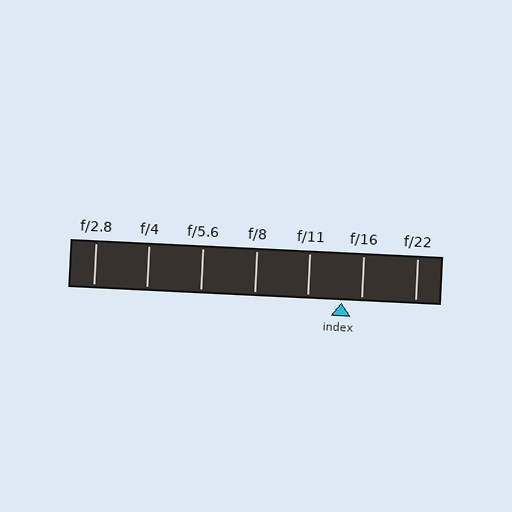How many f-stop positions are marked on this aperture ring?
There are 7 f-stop positions marked.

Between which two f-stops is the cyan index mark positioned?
The index mark is between f/11 and f/16.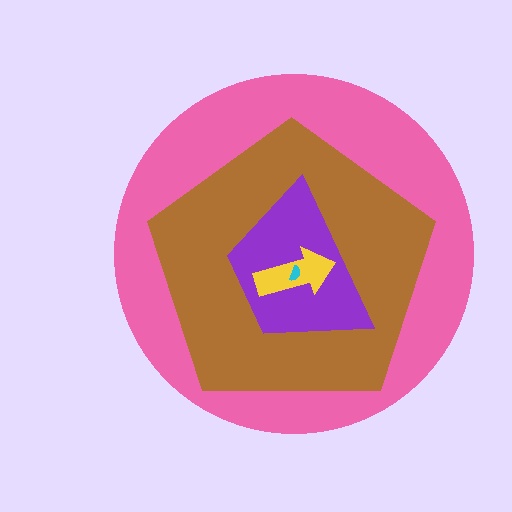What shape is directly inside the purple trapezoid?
The yellow arrow.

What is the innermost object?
The cyan semicircle.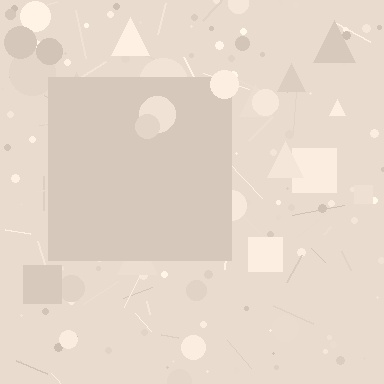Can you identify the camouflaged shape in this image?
The camouflaged shape is a square.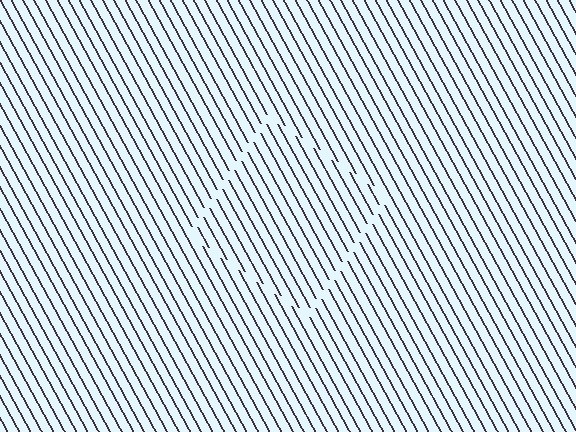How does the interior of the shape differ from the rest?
The interior of the shape contains the same grating, shifted by half a period — the contour is defined by the phase discontinuity where line-ends from the inner and outer gratings abut.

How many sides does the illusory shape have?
4 sides — the line-ends trace a square.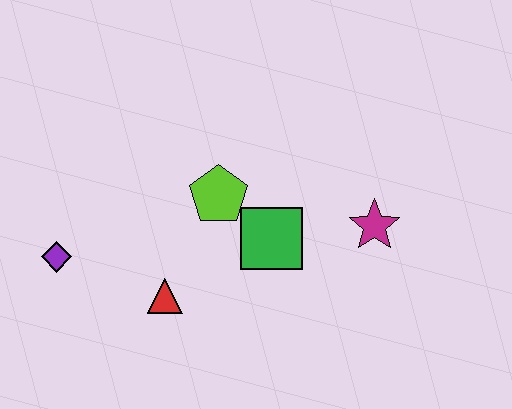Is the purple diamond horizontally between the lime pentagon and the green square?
No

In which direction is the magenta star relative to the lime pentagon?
The magenta star is to the right of the lime pentagon.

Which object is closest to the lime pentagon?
The green square is closest to the lime pentagon.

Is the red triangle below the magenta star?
Yes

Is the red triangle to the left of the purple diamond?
No